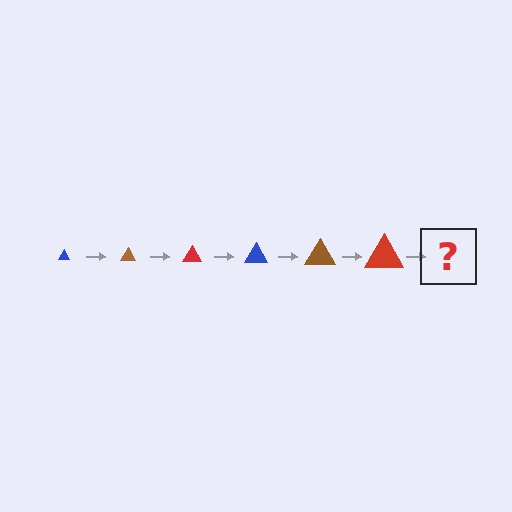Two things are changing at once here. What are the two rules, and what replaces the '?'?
The two rules are that the triangle grows larger each step and the color cycles through blue, brown, and red. The '?' should be a blue triangle, larger than the previous one.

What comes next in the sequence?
The next element should be a blue triangle, larger than the previous one.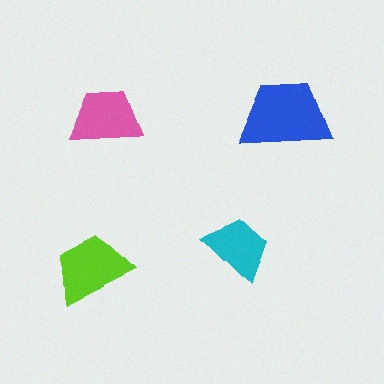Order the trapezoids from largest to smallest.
the blue one, the lime one, the pink one, the cyan one.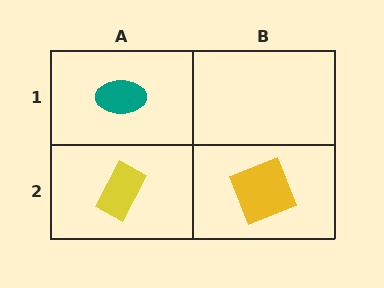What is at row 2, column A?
A yellow rectangle.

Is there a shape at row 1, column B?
No, that cell is empty.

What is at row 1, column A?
A teal ellipse.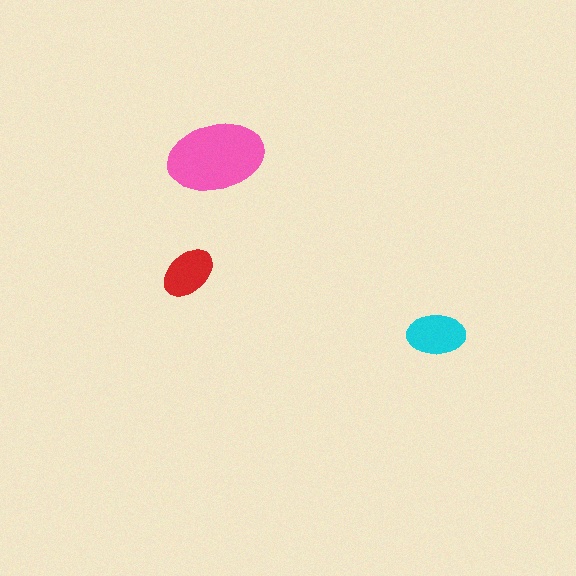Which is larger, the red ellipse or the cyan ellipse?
The cyan one.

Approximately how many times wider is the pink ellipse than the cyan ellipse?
About 1.5 times wider.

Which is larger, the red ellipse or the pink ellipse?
The pink one.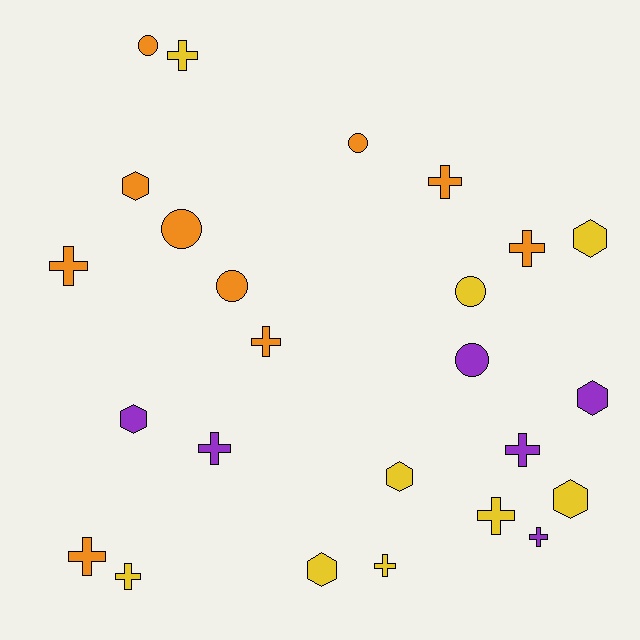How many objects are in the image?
There are 25 objects.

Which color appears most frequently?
Orange, with 10 objects.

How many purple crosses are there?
There are 3 purple crosses.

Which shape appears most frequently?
Cross, with 12 objects.